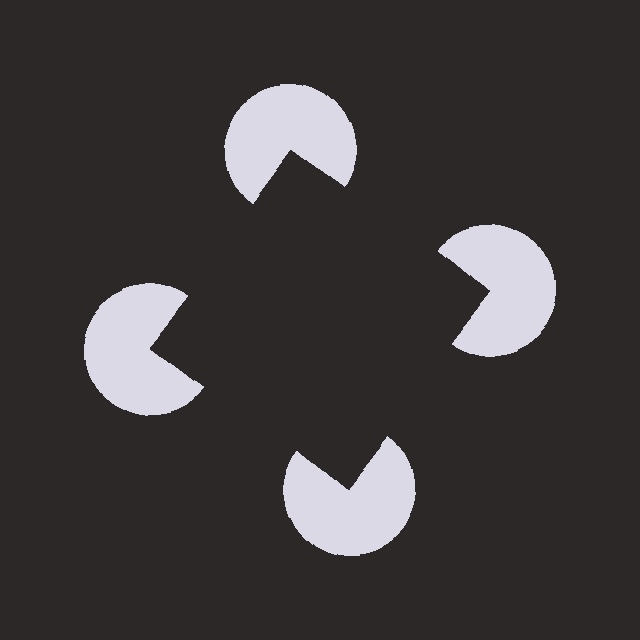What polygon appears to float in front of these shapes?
An illusory square — its edges are inferred from the aligned wedge cuts in the pac-man discs, not physically drawn.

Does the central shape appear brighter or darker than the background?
It typically appears slightly darker than the background, even though no actual brightness change is drawn.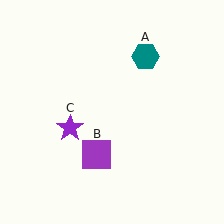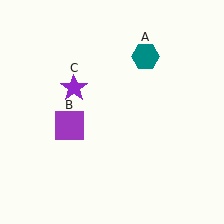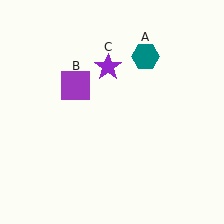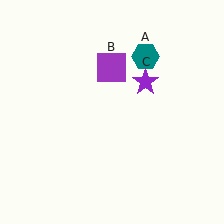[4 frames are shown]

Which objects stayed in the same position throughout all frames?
Teal hexagon (object A) remained stationary.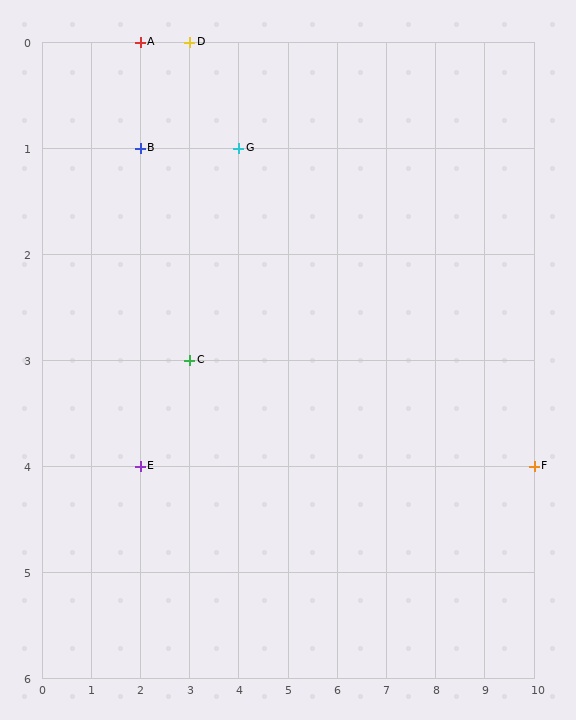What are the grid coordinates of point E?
Point E is at grid coordinates (2, 4).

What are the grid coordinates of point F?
Point F is at grid coordinates (10, 4).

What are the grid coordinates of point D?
Point D is at grid coordinates (3, 0).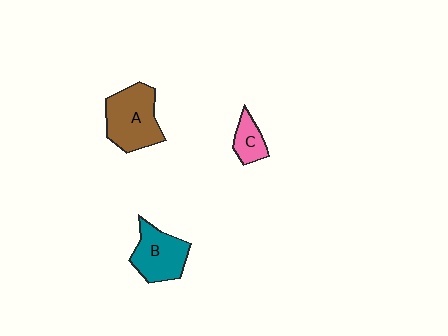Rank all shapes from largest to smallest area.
From largest to smallest: A (brown), B (teal), C (pink).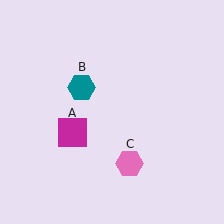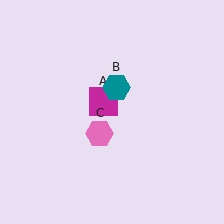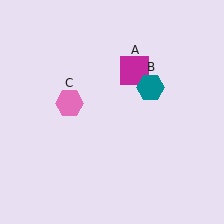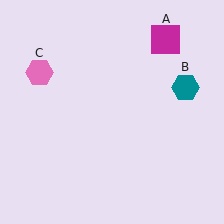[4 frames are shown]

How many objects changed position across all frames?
3 objects changed position: magenta square (object A), teal hexagon (object B), pink hexagon (object C).